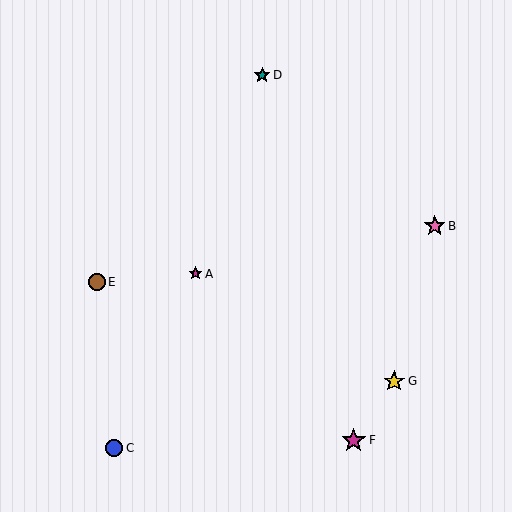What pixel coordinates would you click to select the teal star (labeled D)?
Click at (262, 75) to select the teal star D.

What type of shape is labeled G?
Shape G is a yellow star.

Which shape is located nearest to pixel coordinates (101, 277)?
The brown circle (labeled E) at (97, 282) is nearest to that location.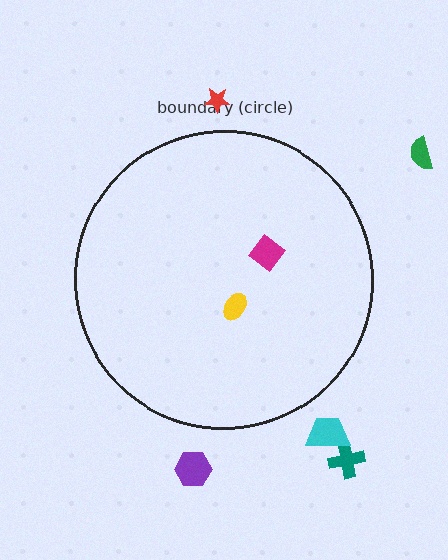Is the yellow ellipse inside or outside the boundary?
Inside.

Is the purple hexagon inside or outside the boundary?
Outside.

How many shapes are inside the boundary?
2 inside, 5 outside.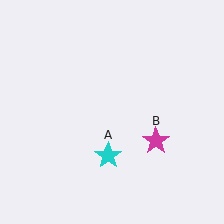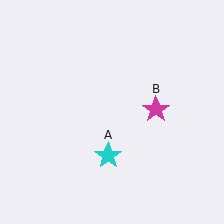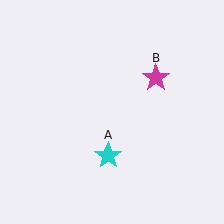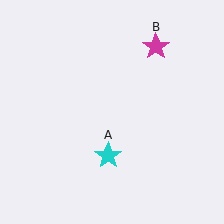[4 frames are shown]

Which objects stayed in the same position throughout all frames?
Cyan star (object A) remained stationary.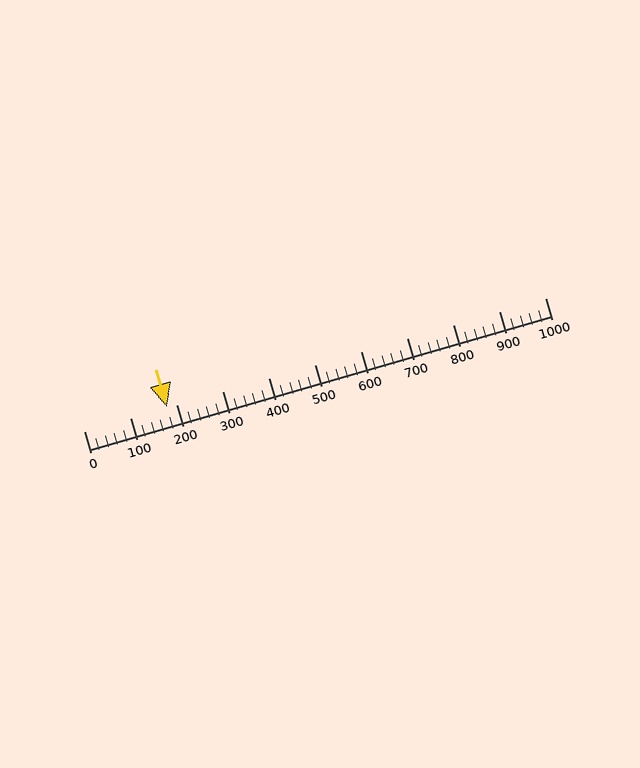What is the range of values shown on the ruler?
The ruler shows values from 0 to 1000.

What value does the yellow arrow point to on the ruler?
The yellow arrow points to approximately 180.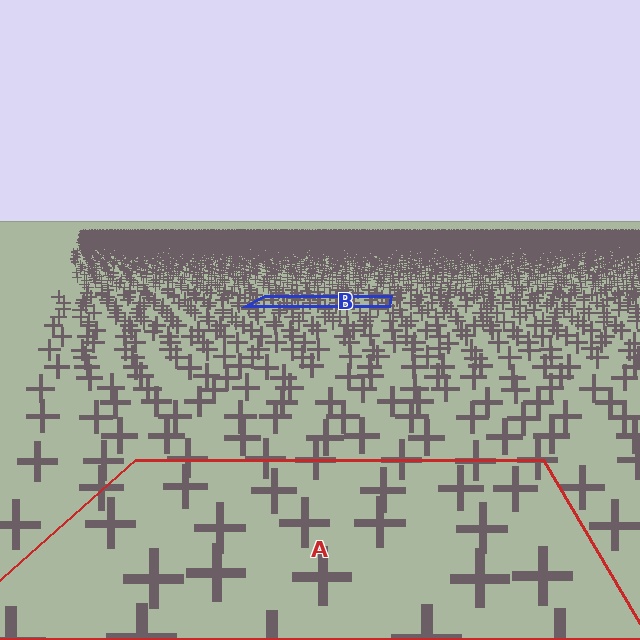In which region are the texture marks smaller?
The texture marks are smaller in region B, because it is farther away.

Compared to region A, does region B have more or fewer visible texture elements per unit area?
Region B has more texture elements per unit area — they are packed more densely because it is farther away.